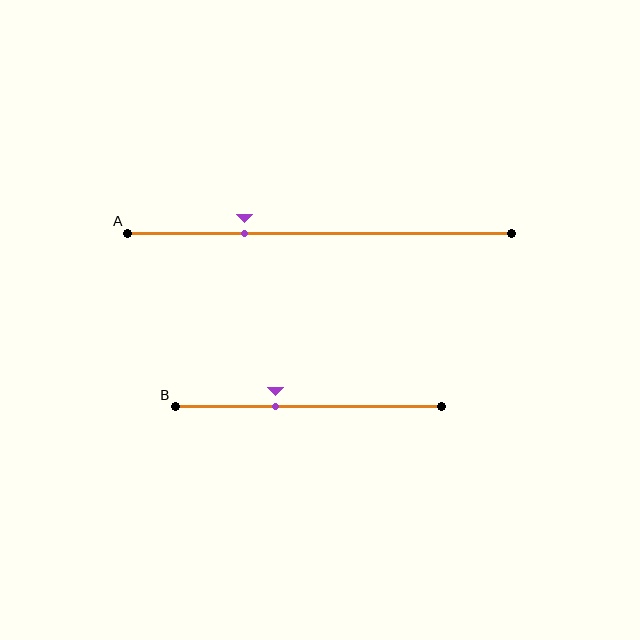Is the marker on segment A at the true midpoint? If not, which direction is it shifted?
No, the marker on segment A is shifted to the left by about 20% of the segment length.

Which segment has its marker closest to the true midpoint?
Segment B has its marker closest to the true midpoint.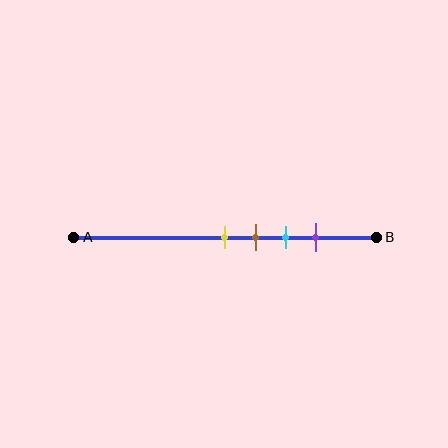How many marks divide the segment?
There are 4 marks dividing the segment.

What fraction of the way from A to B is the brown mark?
The brown mark is approximately 60% (0.6) of the way from A to B.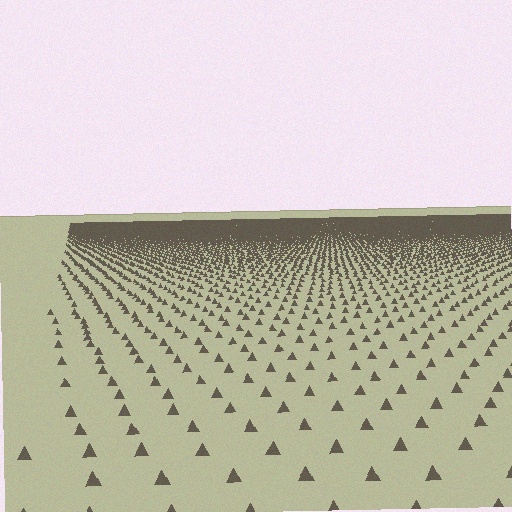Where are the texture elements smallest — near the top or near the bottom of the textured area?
Near the top.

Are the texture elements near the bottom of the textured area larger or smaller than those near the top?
Larger. Near the bottom, elements are closer to the viewer and appear at a bigger on-screen size.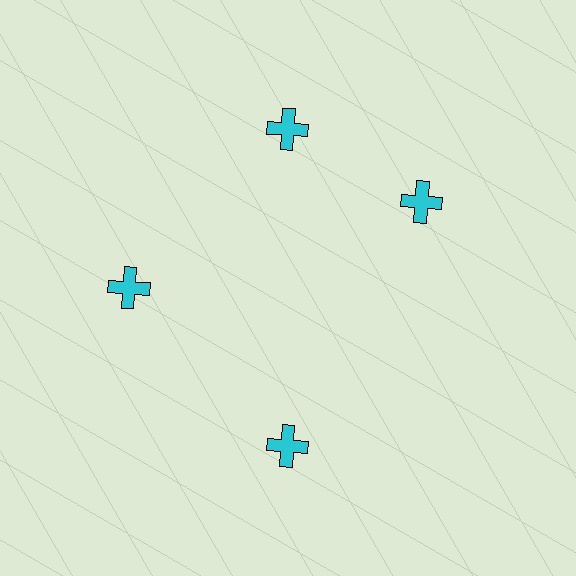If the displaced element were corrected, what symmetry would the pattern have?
It would have 4-fold rotational symmetry — the pattern would map onto itself every 90 degrees.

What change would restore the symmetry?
The symmetry would be restored by rotating it back into even spacing with its neighbors so that all 4 crosses sit at equal angles and equal distance from the center.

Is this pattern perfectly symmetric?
No. The 4 cyan crosses are arranged in a ring, but one element near the 3 o'clock position is rotated out of alignment along the ring, breaking the 4-fold rotational symmetry.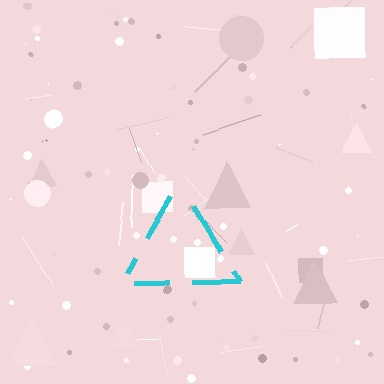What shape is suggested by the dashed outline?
The dashed outline suggests a triangle.